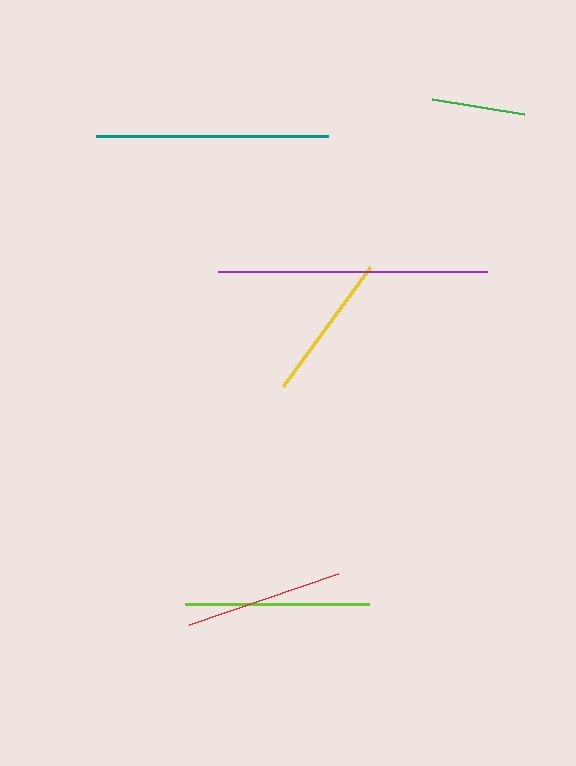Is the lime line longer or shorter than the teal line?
The teal line is longer than the lime line.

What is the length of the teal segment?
The teal segment is approximately 232 pixels long.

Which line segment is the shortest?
The green line is the shortest at approximately 93 pixels.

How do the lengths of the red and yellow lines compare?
The red and yellow lines are approximately the same length.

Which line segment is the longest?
The purple line is the longest at approximately 269 pixels.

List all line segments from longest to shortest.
From longest to shortest: purple, teal, lime, red, yellow, green.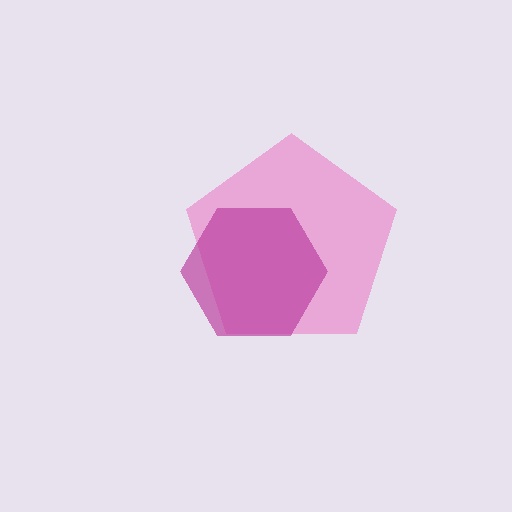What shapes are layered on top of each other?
The layered shapes are: a pink pentagon, a magenta hexagon.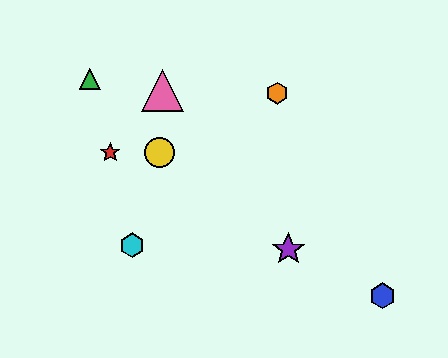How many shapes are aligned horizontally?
2 shapes (the red star, the yellow circle) are aligned horizontally.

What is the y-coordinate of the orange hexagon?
The orange hexagon is at y≈93.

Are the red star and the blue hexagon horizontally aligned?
No, the red star is at y≈152 and the blue hexagon is at y≈296.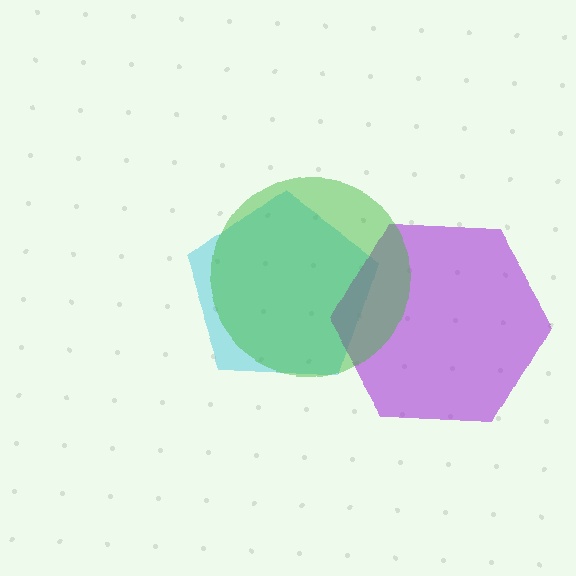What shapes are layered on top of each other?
The layered shapes are: a cyan pentagon, a purple hexagon, a green circle.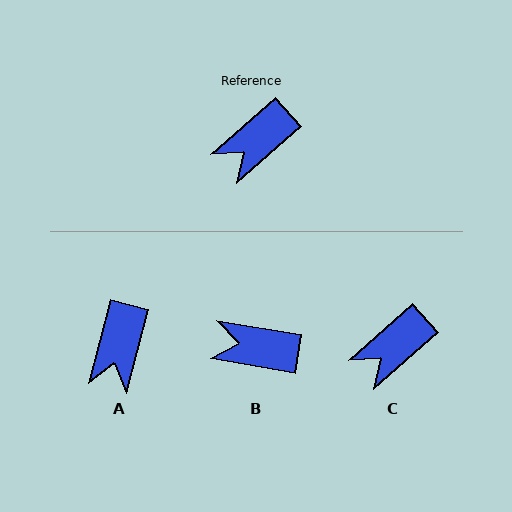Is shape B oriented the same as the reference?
No, it is off by about 51 degrees.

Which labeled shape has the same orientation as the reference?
C.